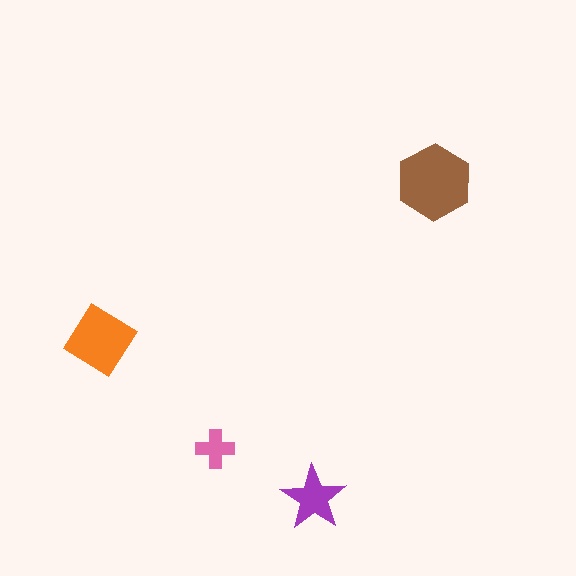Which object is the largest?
The brown hexagon.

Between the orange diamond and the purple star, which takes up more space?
The orange diamond.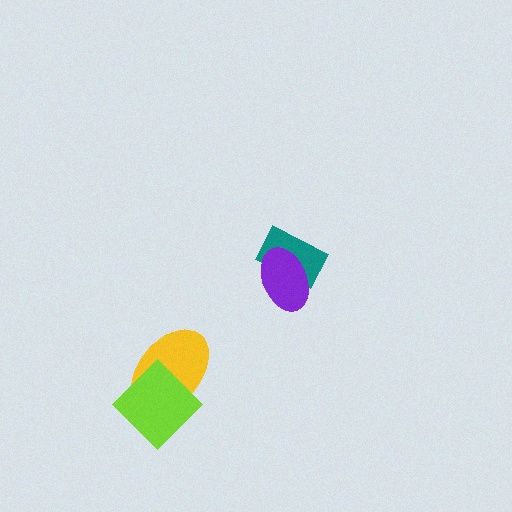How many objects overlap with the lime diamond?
1 object overlaps with the lime diamond.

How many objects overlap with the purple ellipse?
1 object overlaps with the purple ellipse.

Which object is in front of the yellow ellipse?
The lime diamond is in front of the yellow ellipse.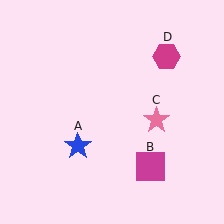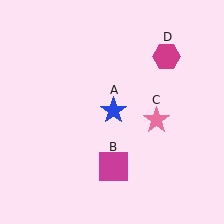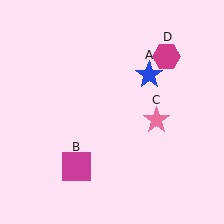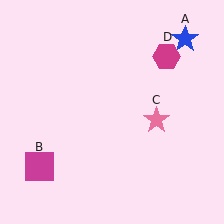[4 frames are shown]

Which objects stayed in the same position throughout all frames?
Pink star (object C) and magenta hexagon (object D) remained stationary.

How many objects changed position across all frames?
2 objects changed position: blue star (object A), magenta square (object B).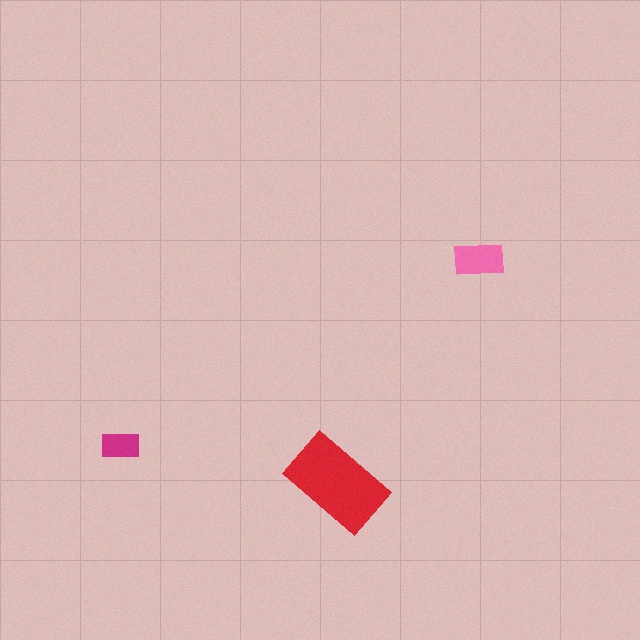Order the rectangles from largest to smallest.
the red one, the pink one, the magenta one.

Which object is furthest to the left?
The magenta rectangle is leftmost.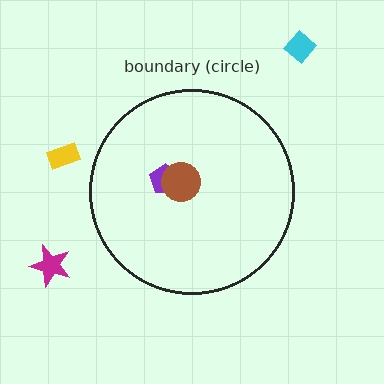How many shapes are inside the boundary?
2 inside, 3 outside.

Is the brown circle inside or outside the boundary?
Inside.